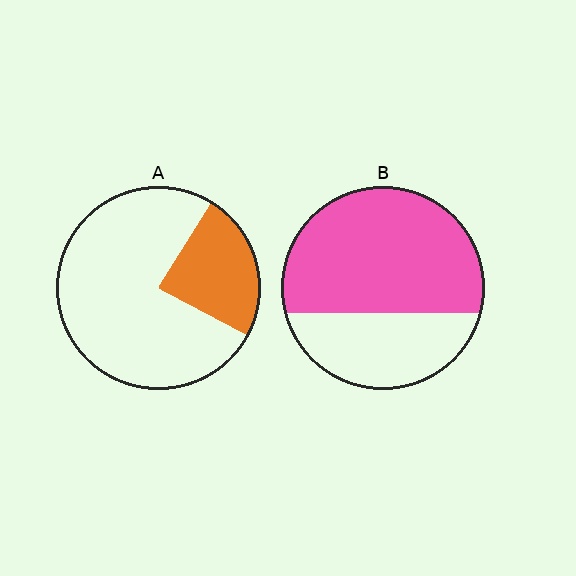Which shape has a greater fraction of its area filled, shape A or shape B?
Shape B.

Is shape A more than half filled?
No.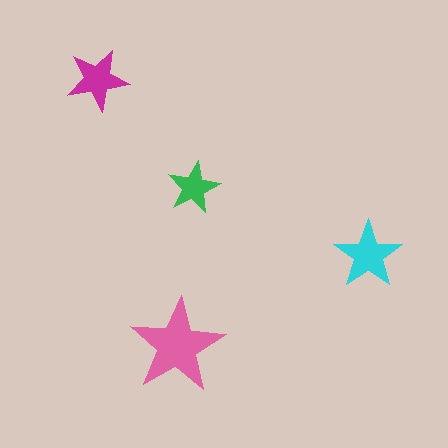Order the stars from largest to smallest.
the pink one, the cyan one, the magenta one, the green one.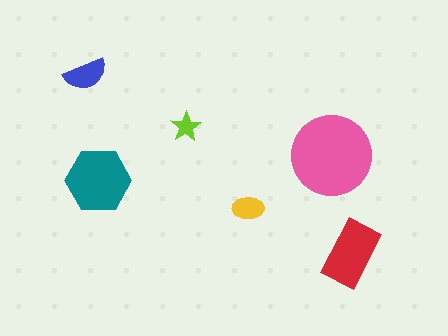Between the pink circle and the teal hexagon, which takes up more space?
The pink circle.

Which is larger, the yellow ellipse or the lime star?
The yellow ellipse.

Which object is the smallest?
The lime star.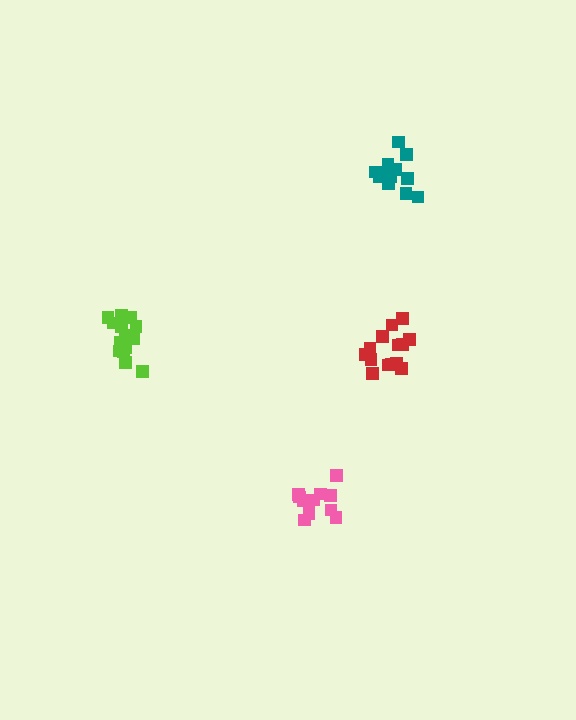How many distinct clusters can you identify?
There are 4 distinct clusters.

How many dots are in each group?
Group 1: 14 dots, Group 2: 14 dots, Group 3: 13 dots, Group 4: 12 dots (53 total).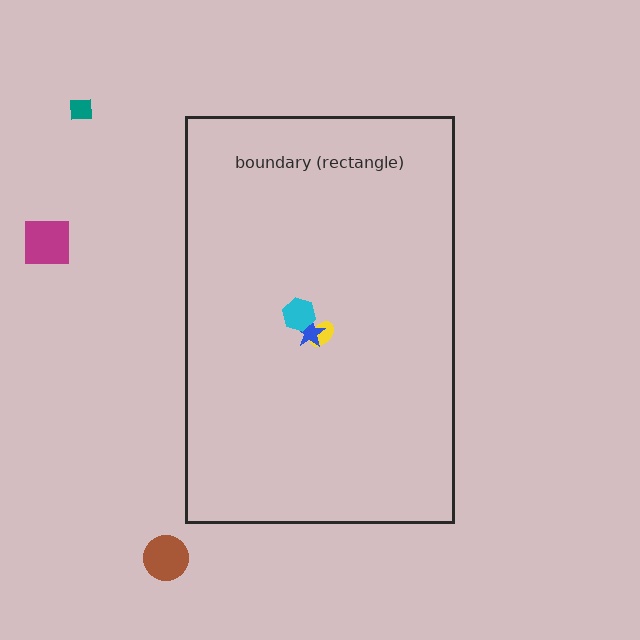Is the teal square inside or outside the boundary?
Outside.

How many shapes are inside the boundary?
3 inside, 3 outside.